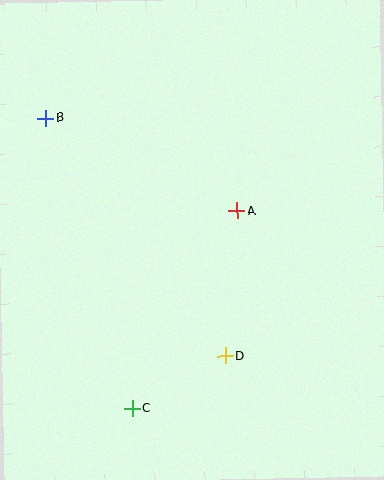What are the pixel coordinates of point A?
Point A is at (237, 211).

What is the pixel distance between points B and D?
The distance between B and D is 299 pixels.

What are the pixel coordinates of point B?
Point B is at (45, 118).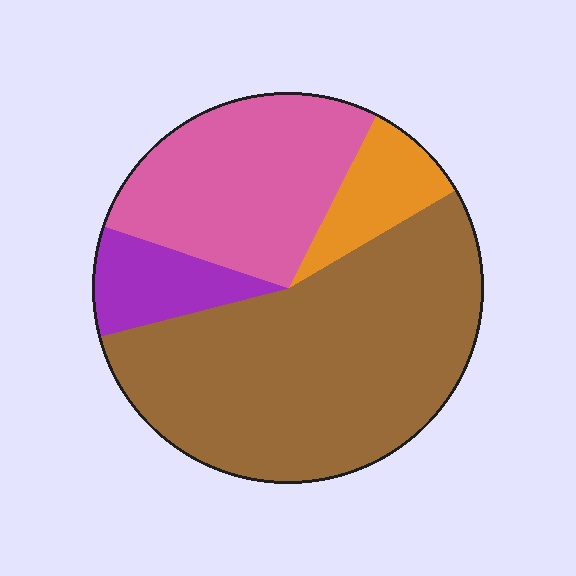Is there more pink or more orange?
Pink.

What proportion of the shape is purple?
Purple covers about 10% of the shape.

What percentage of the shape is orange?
Orange takes up less than a quarter of the shape.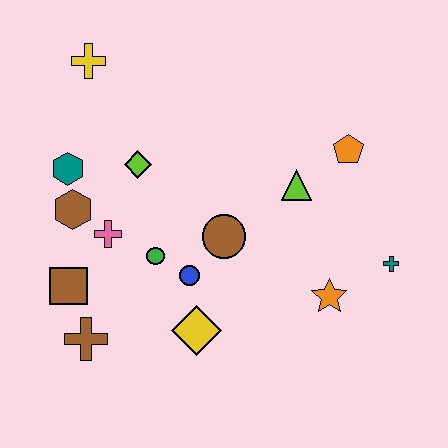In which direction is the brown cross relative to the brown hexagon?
The brown cross is below the brown hexagon.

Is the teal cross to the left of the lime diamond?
No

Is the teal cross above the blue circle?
Yes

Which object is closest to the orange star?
The teal cross is closest to the orange star.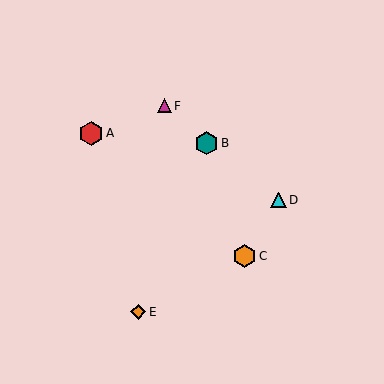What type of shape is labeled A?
Shape A is a red hexagon.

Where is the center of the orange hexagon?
The center of the orange hexagon is at (244, 256).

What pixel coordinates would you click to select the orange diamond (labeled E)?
Click at (138, 312) to select the orange diamond E.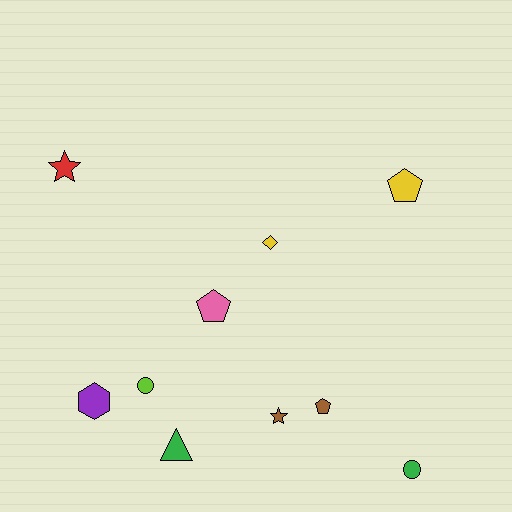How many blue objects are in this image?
There are no blue objects.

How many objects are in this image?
There are 10 objects.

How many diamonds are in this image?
There is 1 diamond.